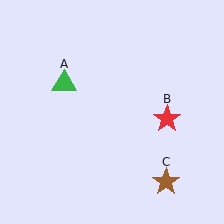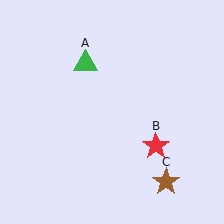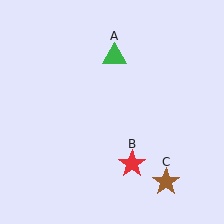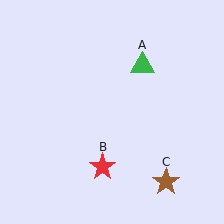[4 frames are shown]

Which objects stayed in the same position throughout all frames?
Brown star (object C) remained stationary.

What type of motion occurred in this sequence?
The green triangle (object A), red star (object B) rotated clockwise around the center of the scene.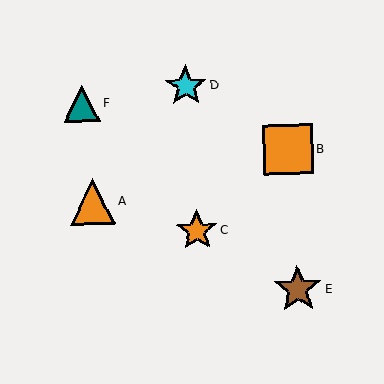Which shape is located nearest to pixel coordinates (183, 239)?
The orange star (labeled C) at (197, 231) is nearest to that location.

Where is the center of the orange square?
The center of the orange square is at (288, 149).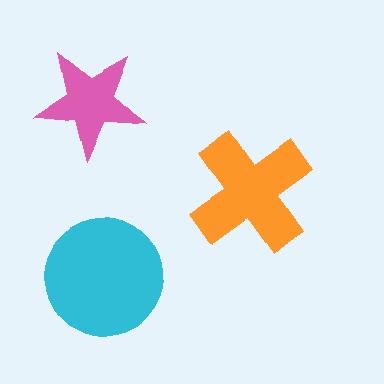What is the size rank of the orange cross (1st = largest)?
2nd.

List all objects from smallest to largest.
The pink star, the orange cross, the cyan circle.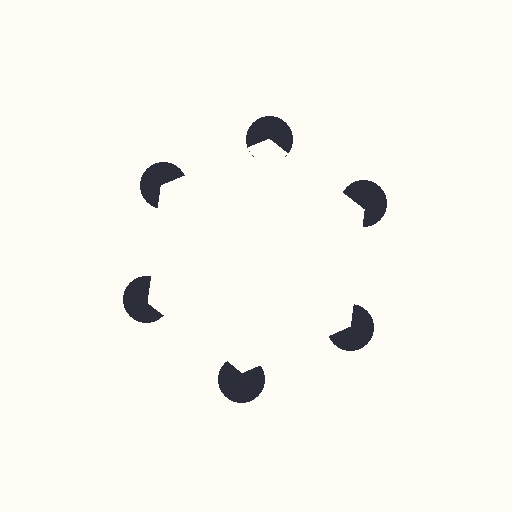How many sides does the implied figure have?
6 sides.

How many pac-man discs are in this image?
There are 6 — one at each vertex of the illusory hexagon.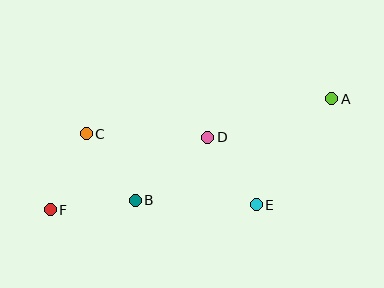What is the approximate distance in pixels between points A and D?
The distance between A and D is approximately 130 pixels.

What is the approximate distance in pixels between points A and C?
The distance between A and C is approximately 248 pixels.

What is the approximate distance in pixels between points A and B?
The distance between A and B is approximately 221 pixels.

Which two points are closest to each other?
Points B and C are closest to each other.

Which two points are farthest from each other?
Points A and F are farthest from each other.